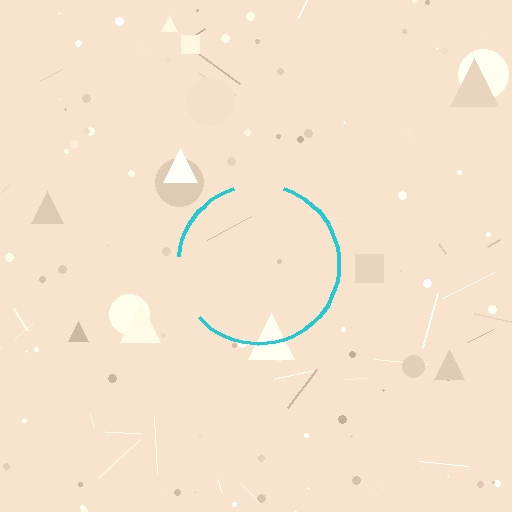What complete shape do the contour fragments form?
The contour fragments form a circle.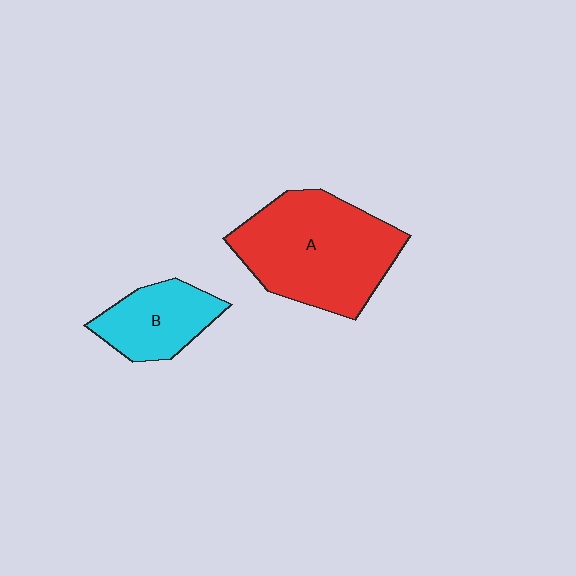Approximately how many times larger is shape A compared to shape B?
Approximately 2.1 times.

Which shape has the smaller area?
Shape B (cyan).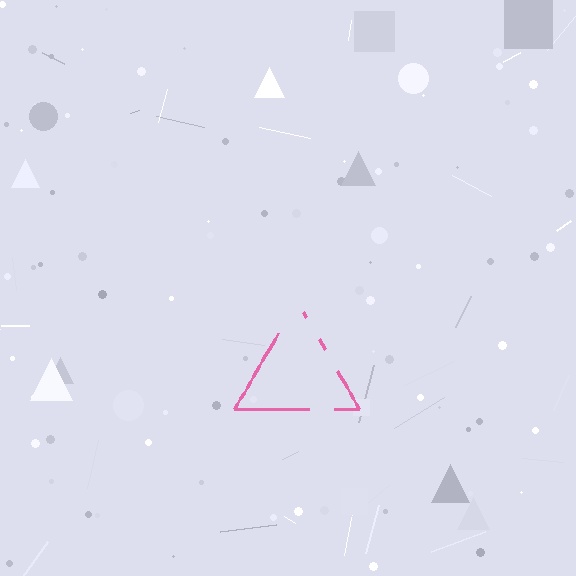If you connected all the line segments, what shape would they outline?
They would outline a triangle.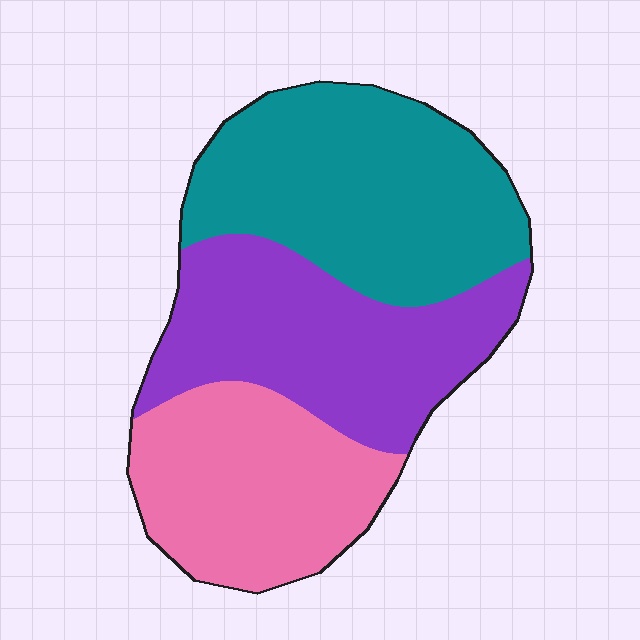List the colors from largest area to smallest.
From largest to smallest: teal, purple, pink.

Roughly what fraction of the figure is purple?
Purple covers around 35% of the figure.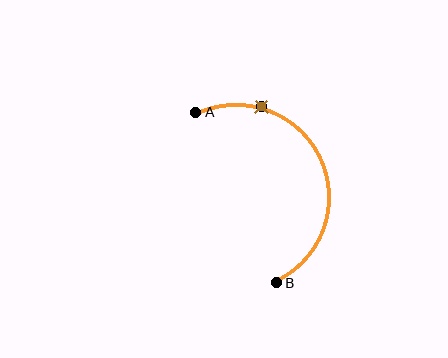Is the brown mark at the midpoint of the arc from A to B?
No. The brown mark lies on the arc but is closer to endpoint A. The arc midpoint would be at the point on the curve equidistant along the arc from both A and B.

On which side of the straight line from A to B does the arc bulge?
The arc bulges to the right of the straight line connecting A and B.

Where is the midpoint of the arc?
The arc midpoint is the point on the curve farthest from the straight line joining A and B. It sits to the right of that line.